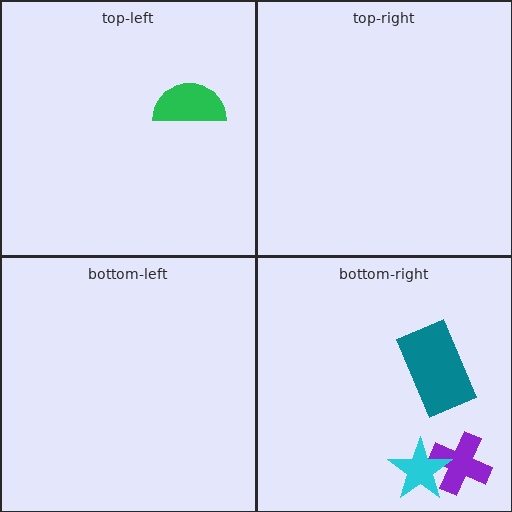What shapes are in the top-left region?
The green semicircle.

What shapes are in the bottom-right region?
The teal rectangle, the purple cross, the cyan star.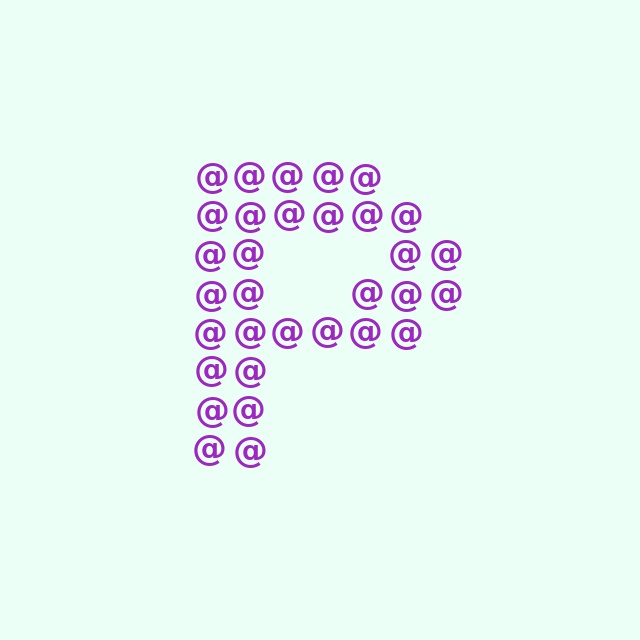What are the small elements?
The small elements are at signs.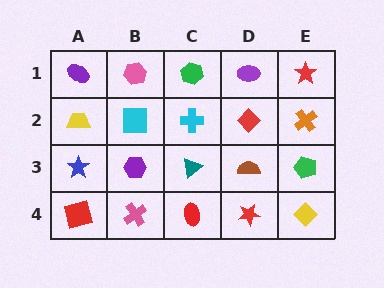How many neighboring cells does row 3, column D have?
4.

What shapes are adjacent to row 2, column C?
A green hexagon (row 1, column C), a teal triangle (row 3, column C), a cyan square (row 2, column B), a red diamond (row 2, column D).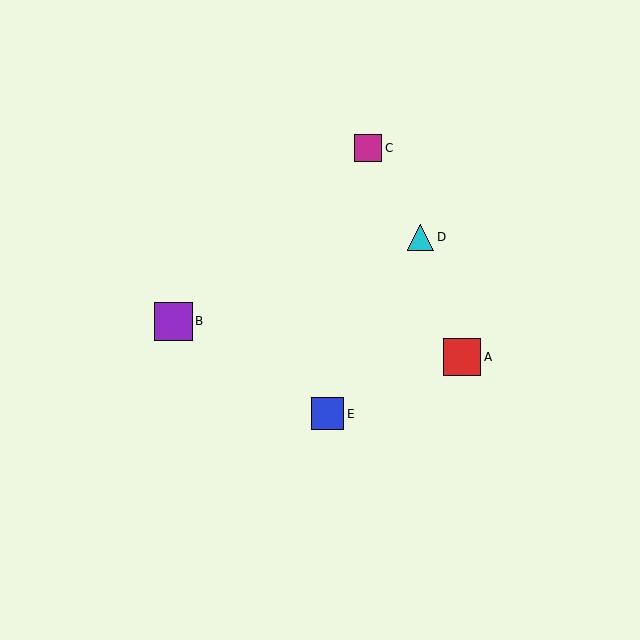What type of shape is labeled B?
Shape B is a purple square.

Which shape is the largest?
The purple square (labeled B) is the largest.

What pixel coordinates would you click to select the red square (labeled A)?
Click at (462, 357) to select the red square A.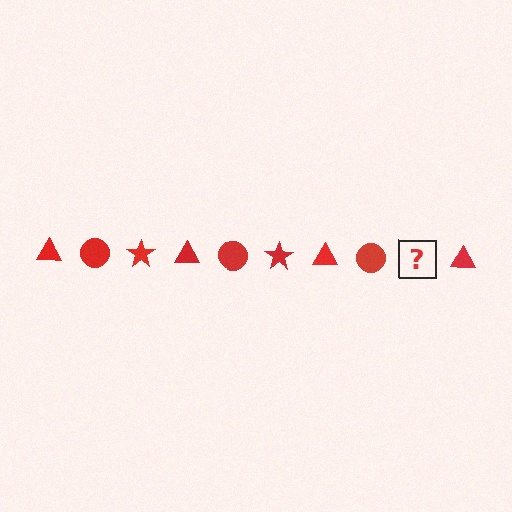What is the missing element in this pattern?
The missing element is a red star.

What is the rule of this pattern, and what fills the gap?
The rule is that the pattern cycles through triangle, circle, star shapes in red. The gap should be filled with a red star.